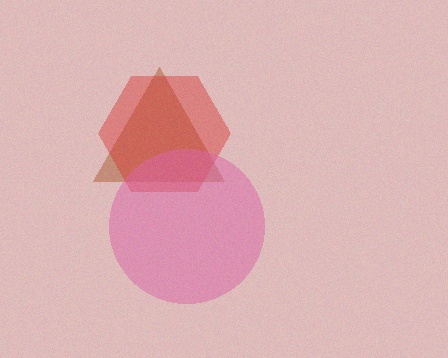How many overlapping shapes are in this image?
There are 3 overlapping shapes in the image.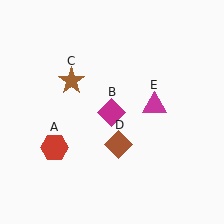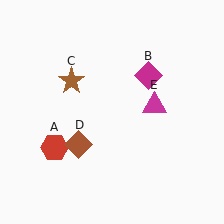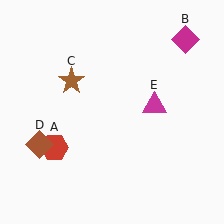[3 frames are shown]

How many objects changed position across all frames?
2 objects changed position: magenta diamond (object B), brown diamond (object D).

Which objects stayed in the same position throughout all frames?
Red hexagon (object A) and brown star (object C) and magenta triangle (object E) remained stationary.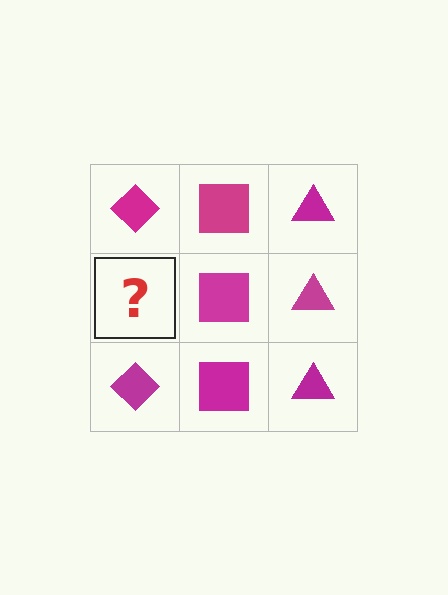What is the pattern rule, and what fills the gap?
The rule is that each column has a consistent shape. The gap should be filled with a magenta diamond.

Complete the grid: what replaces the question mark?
The question mark should be replaced with a magenta diamond.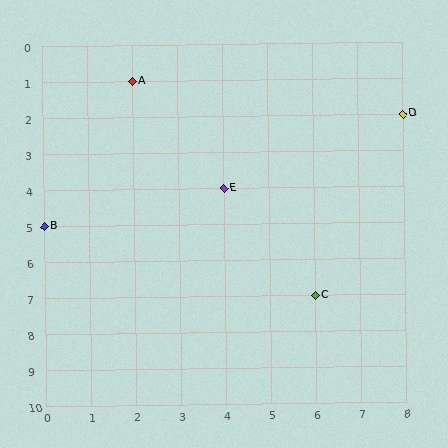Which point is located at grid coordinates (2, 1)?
Point A is at (2, 1).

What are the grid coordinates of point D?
Point D is at grid coordinates (8, 2).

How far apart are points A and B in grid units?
Points A and B are 2 columns and 4 rows apart (about 4.5 grid units diagonally).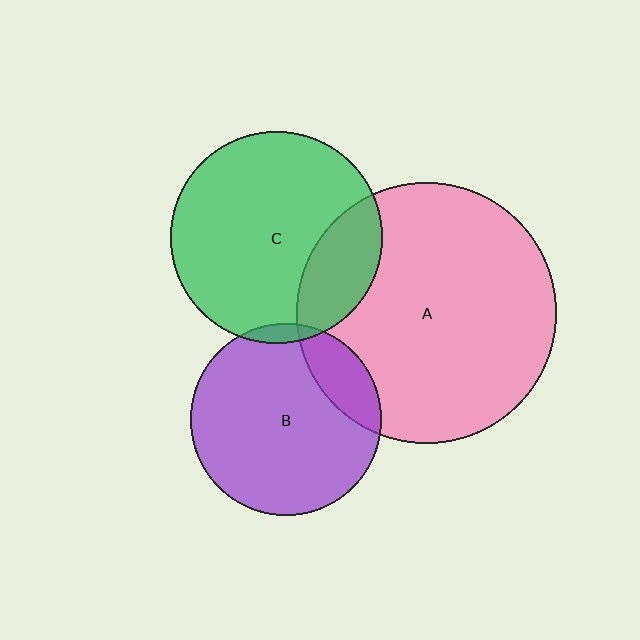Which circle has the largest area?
Circle A (pink).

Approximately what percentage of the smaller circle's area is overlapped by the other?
Approximately 15%.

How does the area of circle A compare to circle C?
Approximately 1.5 times.